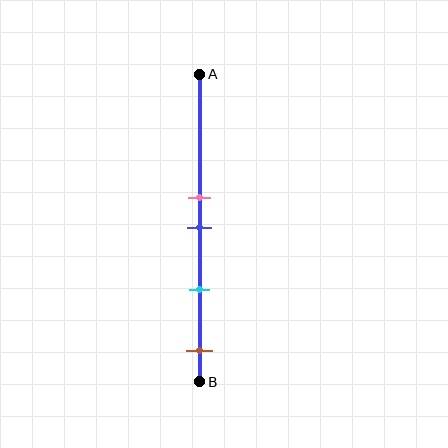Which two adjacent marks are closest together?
The pink and blue marks are the closest adjacent pair.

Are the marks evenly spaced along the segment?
No, the marks are not evenly spaced.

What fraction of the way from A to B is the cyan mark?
The cyan mark is approximately 70% (0.7) of the way from A to B.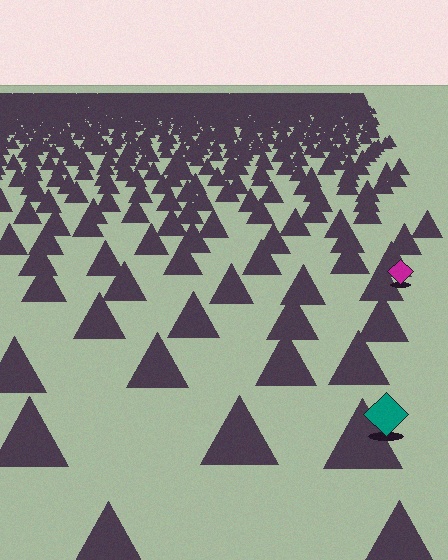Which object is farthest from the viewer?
The magenta diamond is farthest from the viewer. It appears smaller and the ground texture around it is denser.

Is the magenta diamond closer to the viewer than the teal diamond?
No. The teal diamond is closer — you can tell from the texture gradient: the ground texture is coarser near it.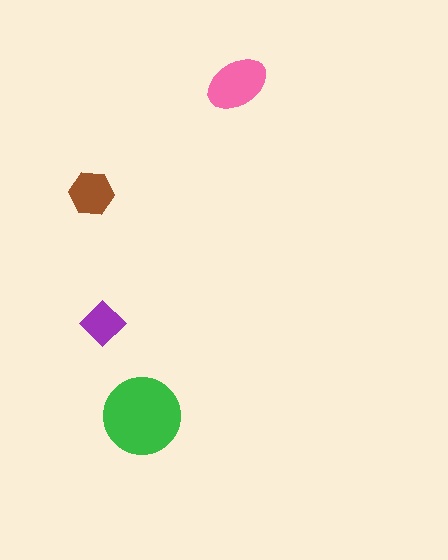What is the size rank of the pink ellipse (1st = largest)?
2nd.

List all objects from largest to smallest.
The green circle, the pink ellipse, the brown hexagon, the purple diamond.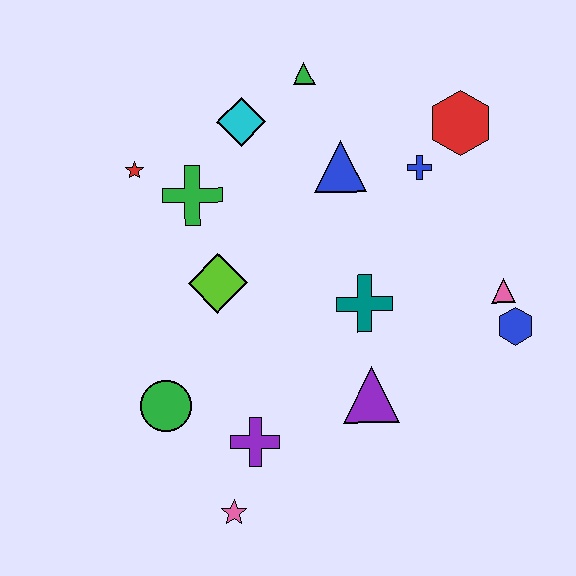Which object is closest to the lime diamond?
The green cross is closest to the lime diamond.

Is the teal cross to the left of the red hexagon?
Yes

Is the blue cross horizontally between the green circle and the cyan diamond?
No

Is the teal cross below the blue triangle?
Yes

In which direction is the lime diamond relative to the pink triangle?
The lime diamond is to the left of the pink triangle.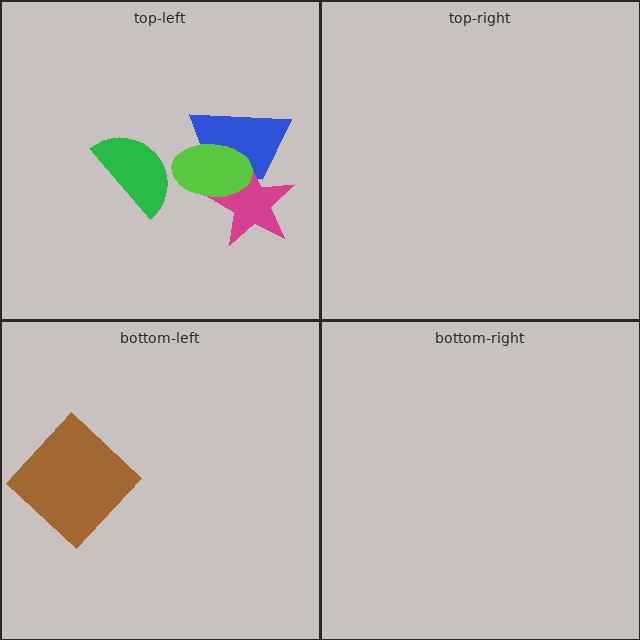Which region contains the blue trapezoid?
The top-left region.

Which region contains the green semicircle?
The top-left region.